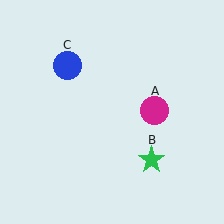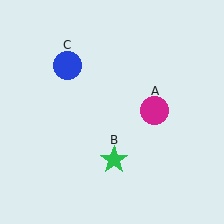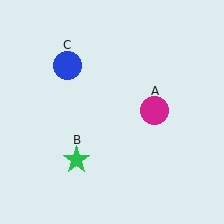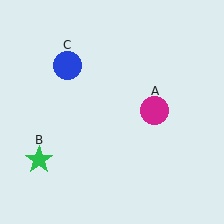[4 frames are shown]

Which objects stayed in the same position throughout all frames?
Magenta circle (object A) and blue circle (object C) remained stationary.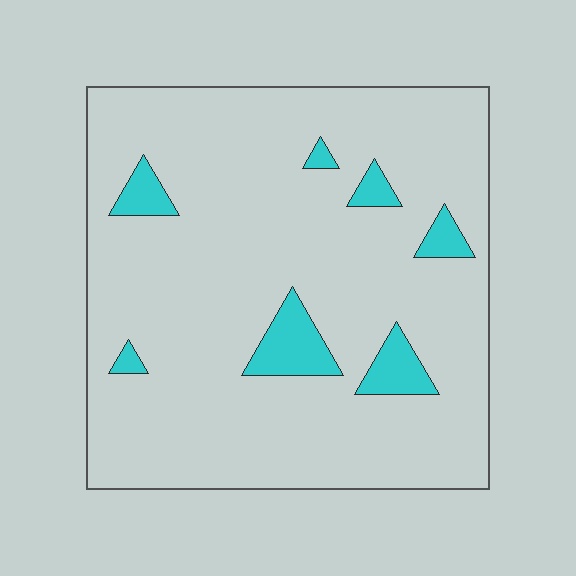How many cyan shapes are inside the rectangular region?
7.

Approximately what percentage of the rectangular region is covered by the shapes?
Approximately 10%.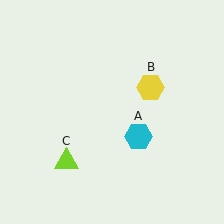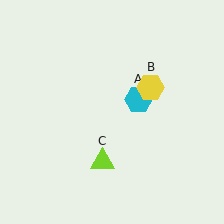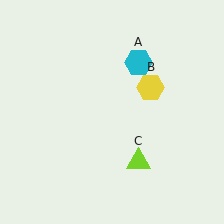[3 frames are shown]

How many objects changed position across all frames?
2 objects changed position: cyan hexagon (object A), lime triangle (object C).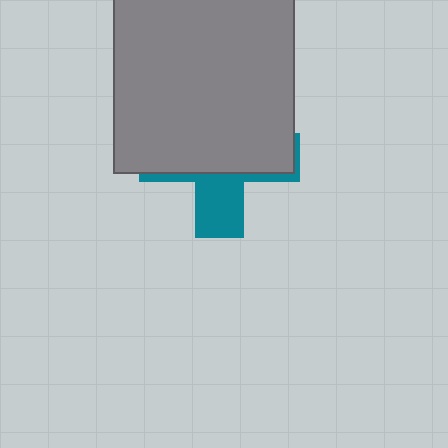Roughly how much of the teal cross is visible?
A small part of it is visible (roughly 32%).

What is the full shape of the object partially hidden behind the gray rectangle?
The partially hidden object is a teal cross.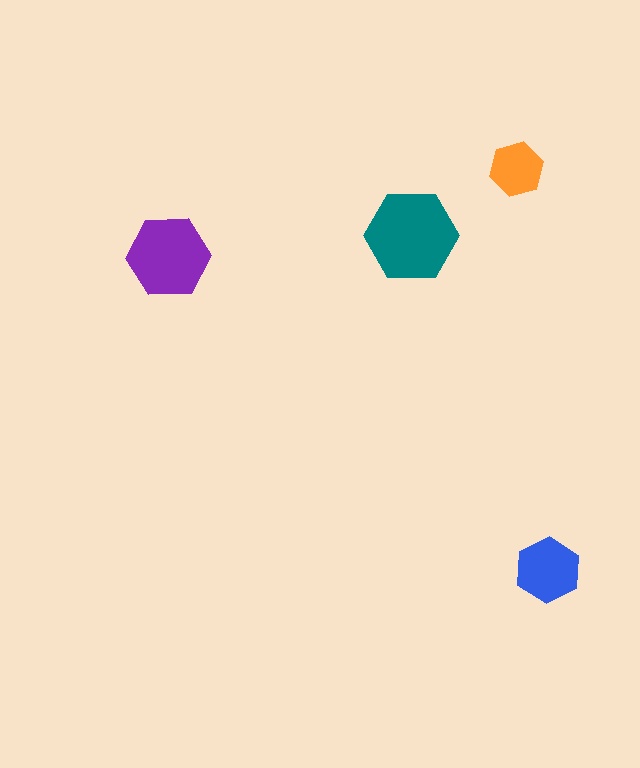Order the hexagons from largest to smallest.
the teal one, the purple one, the blue one, the orange one.